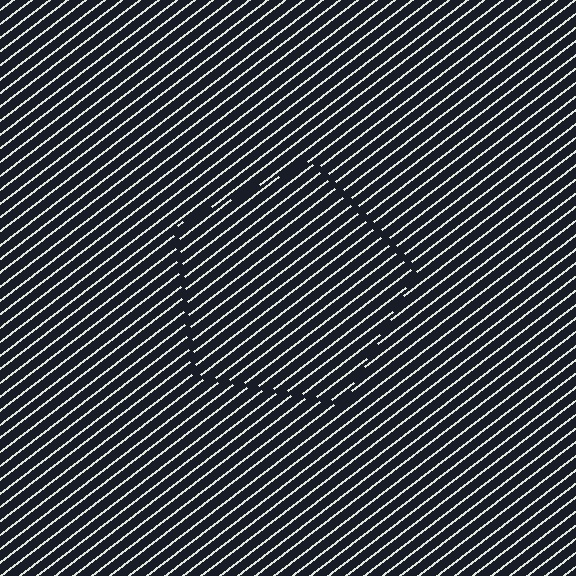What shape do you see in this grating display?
An illusory pentagon. The interior of the shape contains the same grating, shifted by half a period — the contour is defined by the phase discontinuity where line-ends from the inner and outer gratings abut.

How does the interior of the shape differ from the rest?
The interior of the shape contains the same grating, shifted by half a period — the contour is defined by the phase discontinuity where line-ends from the inner and outer gratings abut.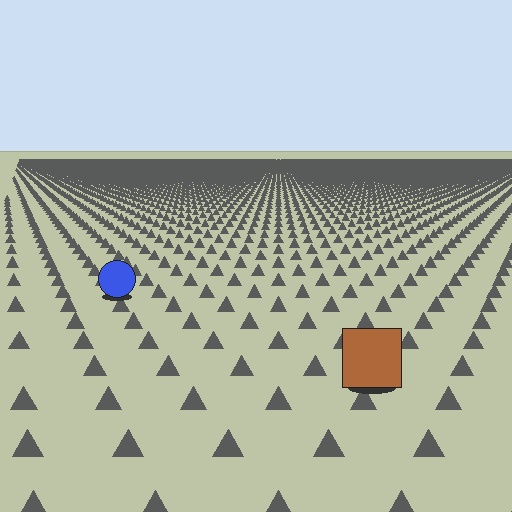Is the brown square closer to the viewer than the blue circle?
Yes. The brown square is closer — you can tell from the texture gradient: the ground texture is coarser near it.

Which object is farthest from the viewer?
The blue circle is farthest from the viewer. It appears smaller and the ground texture around it is denser.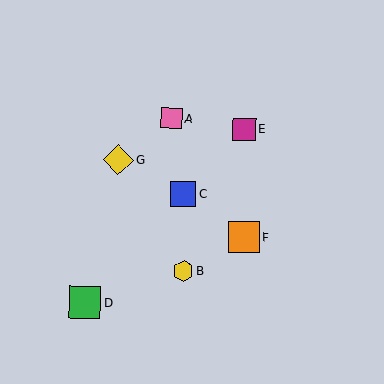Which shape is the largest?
The green square (labeled D) is the largest.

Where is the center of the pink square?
The center of the pink square is at (172, 118).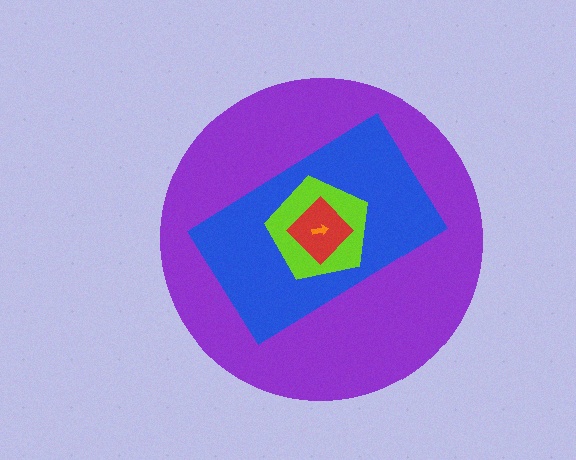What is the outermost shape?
The purple circle.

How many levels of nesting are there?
5.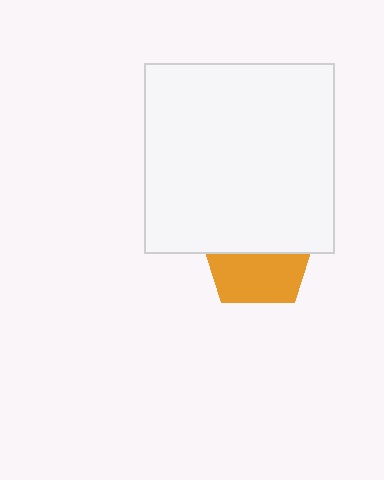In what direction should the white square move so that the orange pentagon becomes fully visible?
The white square should move up. That is the shortest direction to clear the overlap and leave the orange pentagon fully visible.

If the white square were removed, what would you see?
You would see the complete orange pentagon.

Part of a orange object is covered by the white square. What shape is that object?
It is a pentagon.